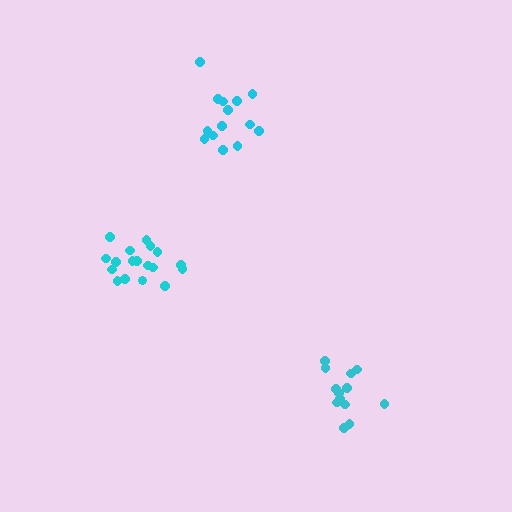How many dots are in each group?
Group 1: 14 dots, Group 2: 18 dots, Group 3: 13 dots (45 total).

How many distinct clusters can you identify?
There are 3 distinct clusters.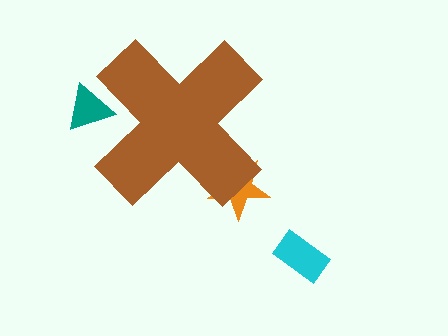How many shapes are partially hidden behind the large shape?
2 shapes are partially hidden.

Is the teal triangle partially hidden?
Yes, the teal triangle is partially hidden behind the brown cross.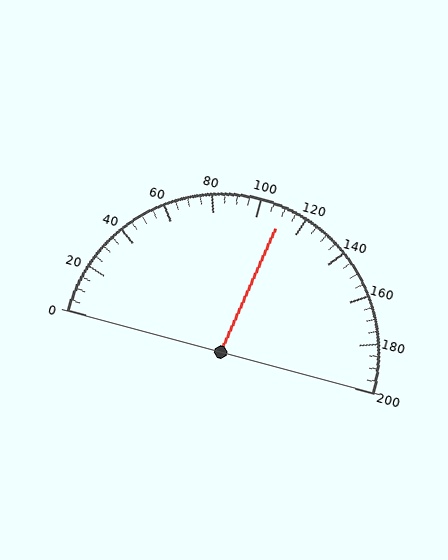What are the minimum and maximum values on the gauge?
The gauge ranges from 0 to 200.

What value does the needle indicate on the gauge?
The needle indicates approximately 110.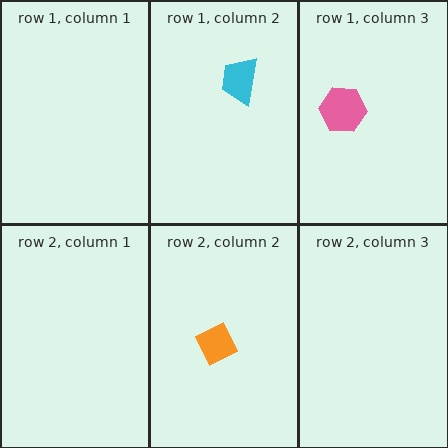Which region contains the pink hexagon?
The row 1, column 3 region.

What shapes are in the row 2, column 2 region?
The orange diamond.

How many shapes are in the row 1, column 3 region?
1.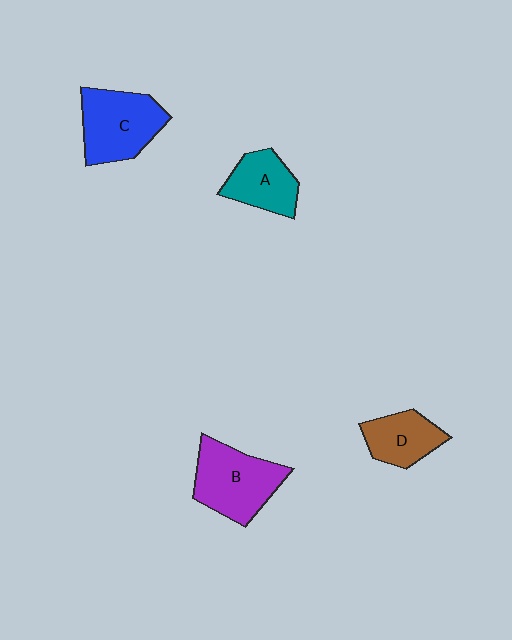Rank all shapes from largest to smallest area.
From largest to smallest: B (purple), C (blue), A (teal), D (brown).